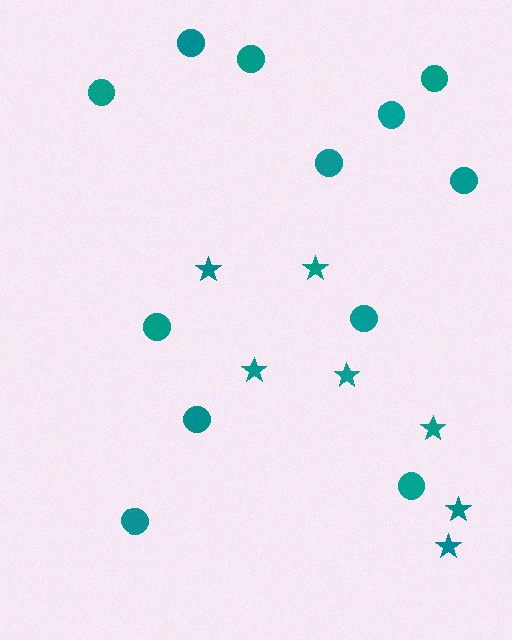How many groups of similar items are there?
There are 2 groups: one group of stars (7) and one group of circles (12).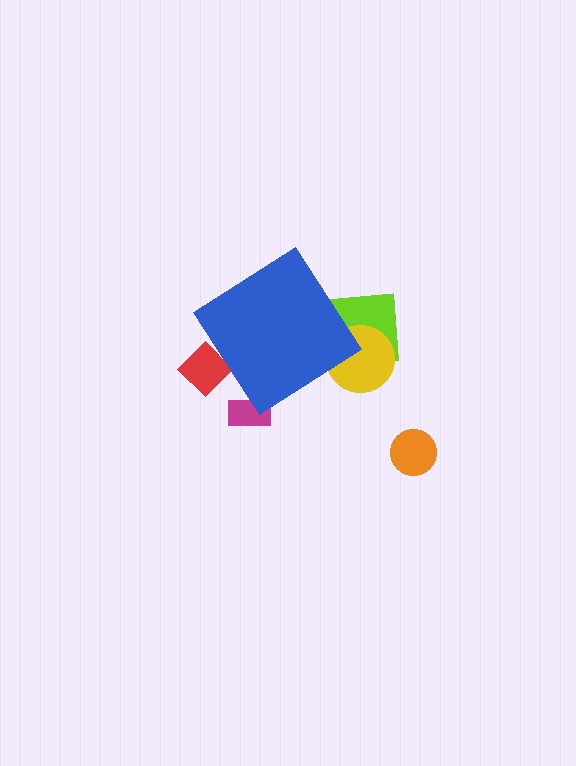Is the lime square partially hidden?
Yes, the lime square is partially hidden behind the blue diamond.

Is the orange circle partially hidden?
No, the orange circle is fully visible.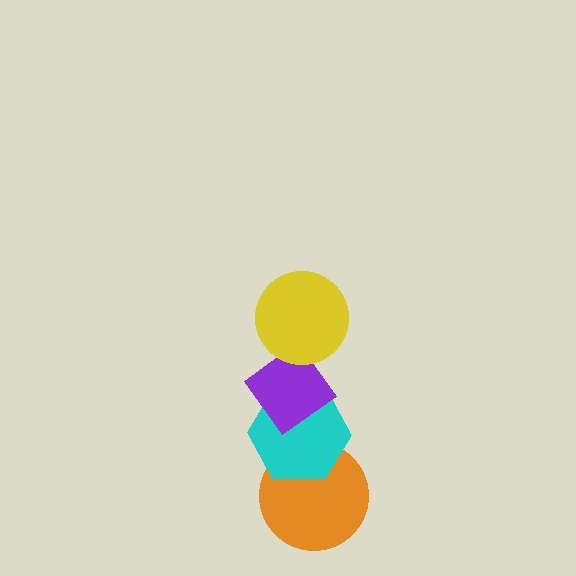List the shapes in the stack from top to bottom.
From top to bottom: the yellow circle, the purple diamond, the cyan hexagon, the orange circle.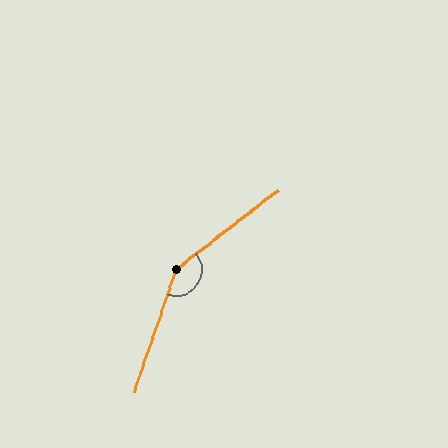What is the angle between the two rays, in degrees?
Approximately 147 degrees.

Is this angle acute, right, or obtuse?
It is obtuse.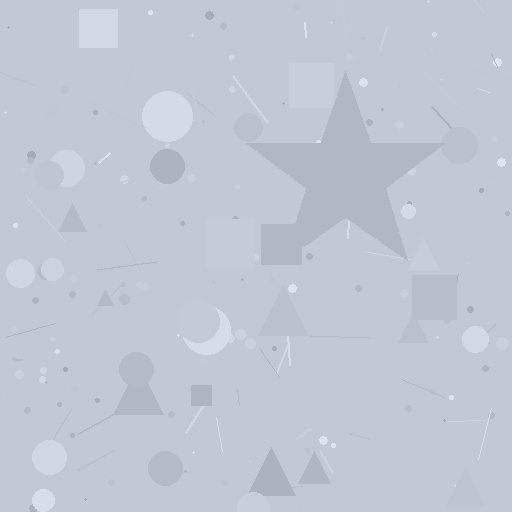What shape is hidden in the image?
A star is hidden in the image.